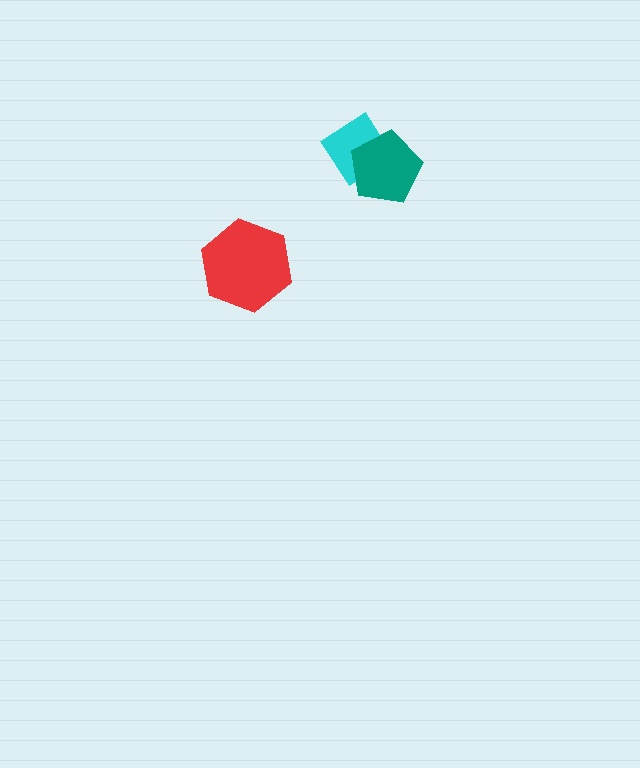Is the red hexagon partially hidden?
No, no other shape covers it.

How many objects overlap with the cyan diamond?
1 object overlaps with the cyan diamond.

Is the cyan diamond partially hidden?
Yes, it is partially covered by another shape.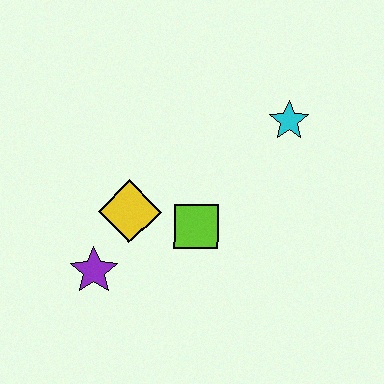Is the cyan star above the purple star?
Yes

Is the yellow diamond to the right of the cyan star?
No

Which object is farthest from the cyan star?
The purple star is farthest from the cyan star.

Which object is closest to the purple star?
The yellow diamond is closest to the purple star.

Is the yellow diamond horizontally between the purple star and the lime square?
Yes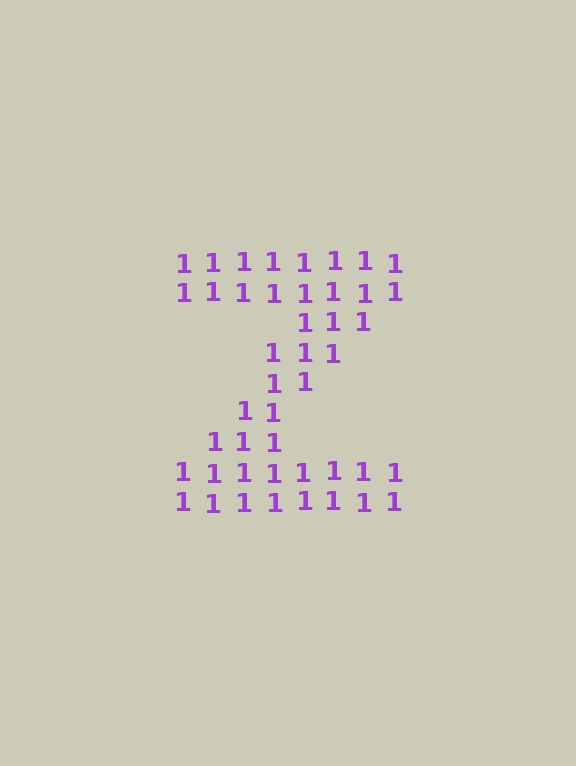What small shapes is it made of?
It is made of small digit 1's.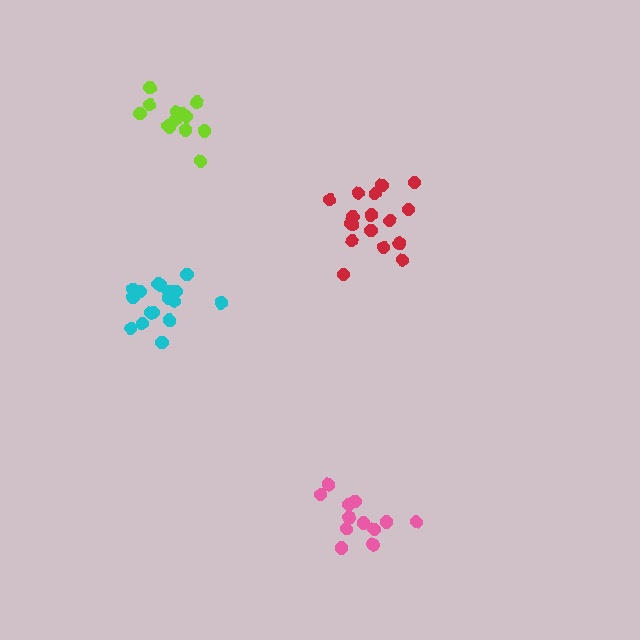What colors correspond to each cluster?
The clusters are colored: cyan, lime, pink, red.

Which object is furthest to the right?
The red cluster is rightmost.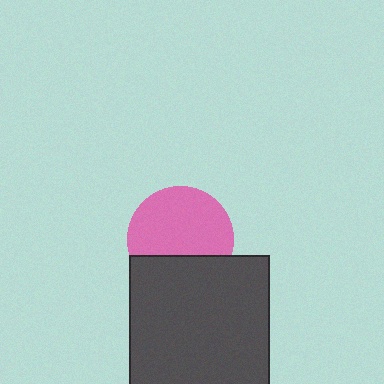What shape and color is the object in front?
The object in front is a dark gray square.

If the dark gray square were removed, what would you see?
You would see the complete pink circle.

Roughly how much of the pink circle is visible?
Most of it is visible (roughly 69%).